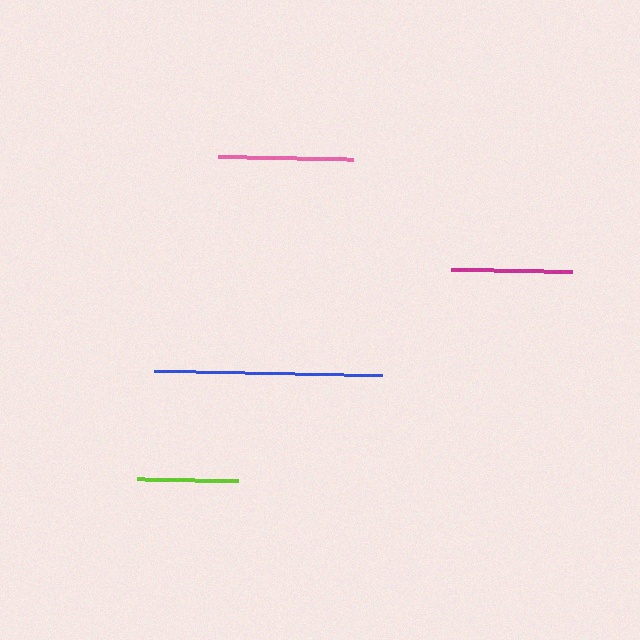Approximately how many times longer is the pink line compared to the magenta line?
The pink line is approximately 1.1 times the length of the magenta line.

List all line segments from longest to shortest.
From longest to shortest: blue, pink, magenta, lime.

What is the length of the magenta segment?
The magenta segment is approximately 121 pixels long.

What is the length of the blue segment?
The blue segment is approximately 228 pixels long.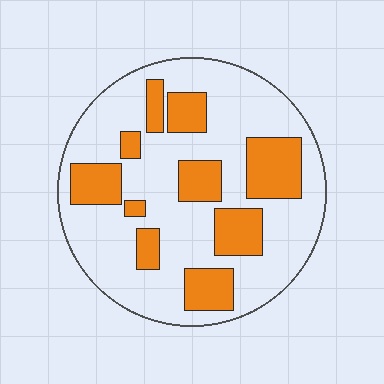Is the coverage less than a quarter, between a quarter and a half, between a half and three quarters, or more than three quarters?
Between a quarter and a half.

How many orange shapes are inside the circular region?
10.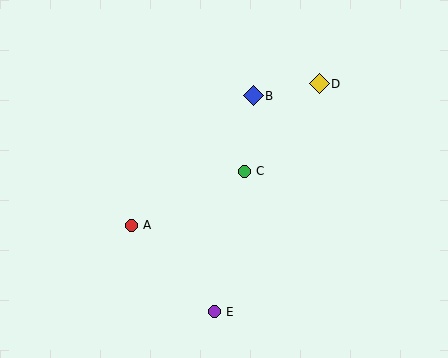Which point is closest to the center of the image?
Point C at (244, 171) is closest to the center.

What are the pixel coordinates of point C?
Point C is at (244, 171).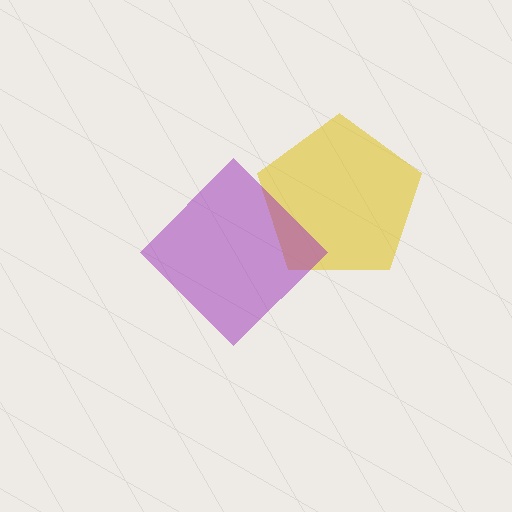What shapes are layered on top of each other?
The layered shapes are: a yellow pentagon, a purple diamond.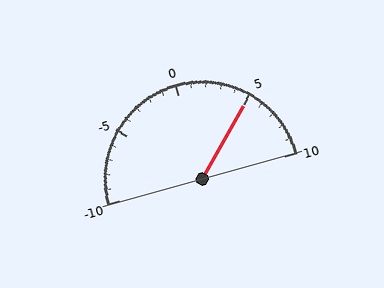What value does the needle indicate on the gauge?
The needle indicates approximately 5.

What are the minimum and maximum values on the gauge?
The gauge ranges from -10 to 10.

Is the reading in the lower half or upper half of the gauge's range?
The reading is in the upper half of the range (-10 to 10).